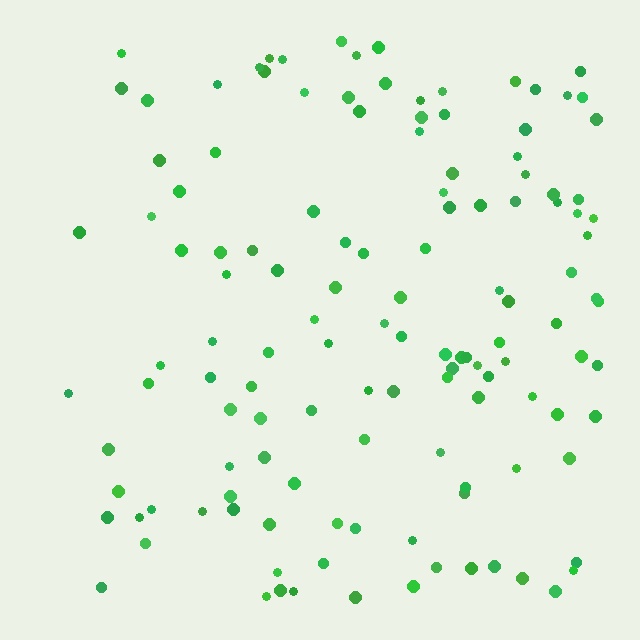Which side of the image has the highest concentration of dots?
The right.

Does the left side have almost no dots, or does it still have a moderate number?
Still a moderate number, just noticeably fewer than the right.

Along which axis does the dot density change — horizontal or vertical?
Horizontal.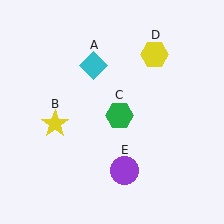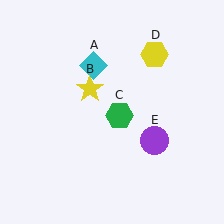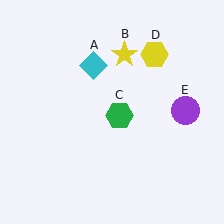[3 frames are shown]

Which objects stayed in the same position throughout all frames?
Cyan diamond (object A) and green hexagon (object C) and yellow hexagon (object D) remained stationary.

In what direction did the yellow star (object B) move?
The yellow star (object B) moved up and to the right.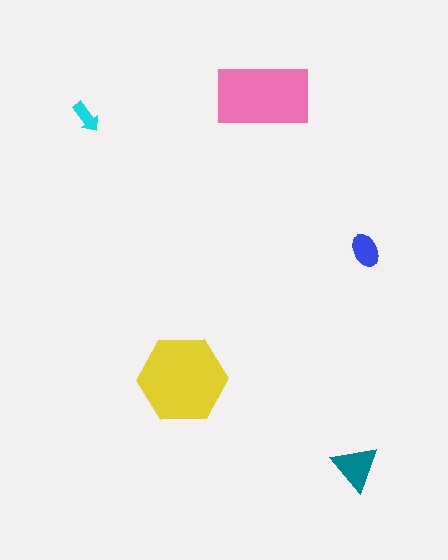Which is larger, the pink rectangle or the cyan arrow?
The pink rectangle.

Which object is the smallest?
The cyan arrow.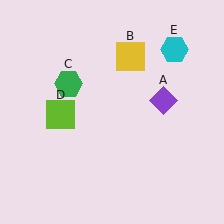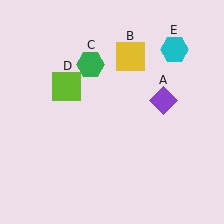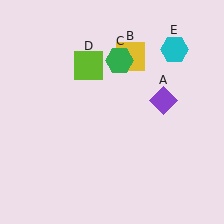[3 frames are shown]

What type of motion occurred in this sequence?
The green hexagon (object C), lime square (object D) rotated clockwise around the center of the scene.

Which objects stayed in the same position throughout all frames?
Purple diamond (object A) and yellow square (object B) and cyan hexagon (object E) remained stationary.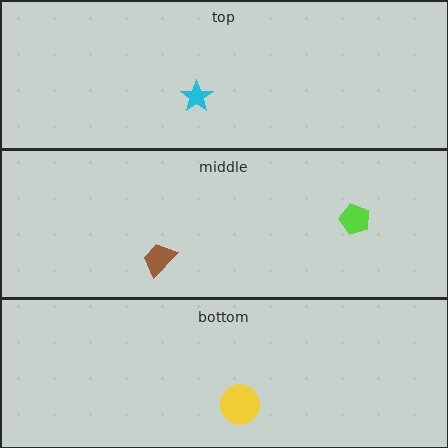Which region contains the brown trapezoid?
The middle region.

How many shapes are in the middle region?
2.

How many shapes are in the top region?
1.